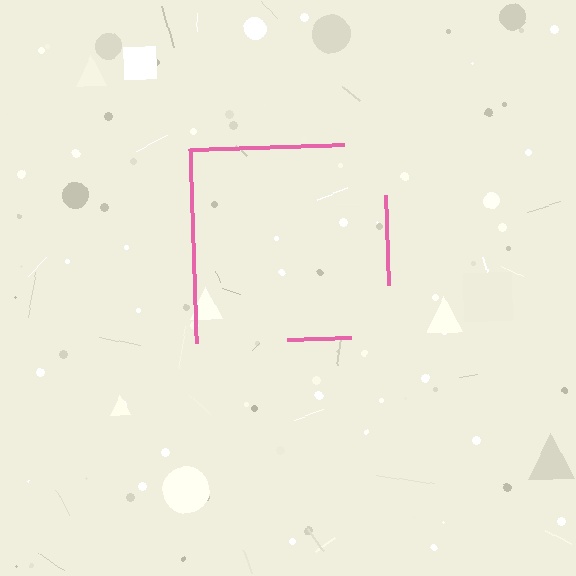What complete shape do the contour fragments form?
The contour fragments form a square.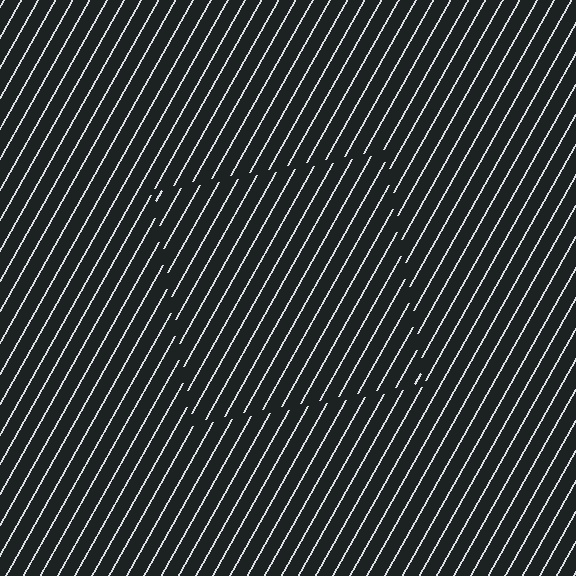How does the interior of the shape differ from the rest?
The interior of the shape contains the same grating, shifted by half a period — the contour is defined by the phase discontinuity where line-ends from the inner and outer gratings abut.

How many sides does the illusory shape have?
4 sides — the line-ends trace a square.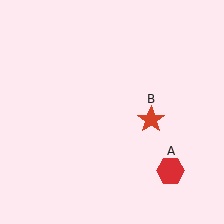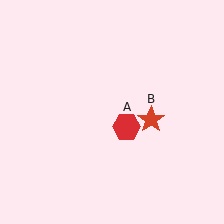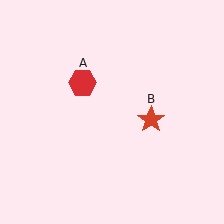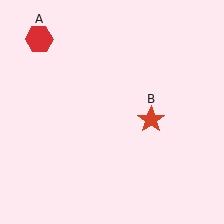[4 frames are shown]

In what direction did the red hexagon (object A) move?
The red hexagon (object A) moved up and to the left.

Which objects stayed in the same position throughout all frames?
Red star (object B) remained stationary.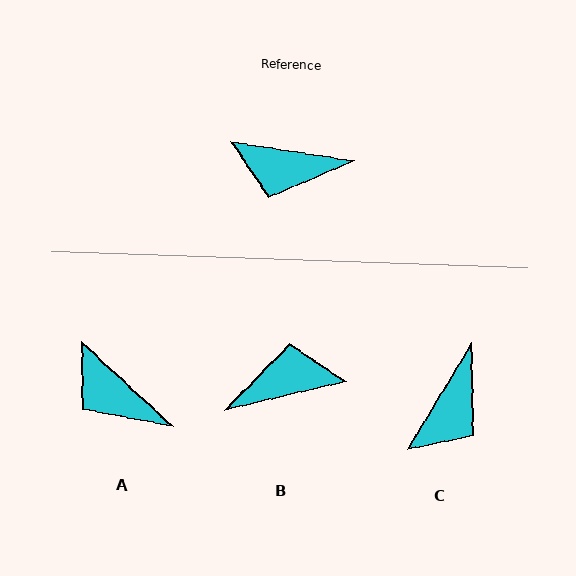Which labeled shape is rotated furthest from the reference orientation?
B, about 158 degrees away.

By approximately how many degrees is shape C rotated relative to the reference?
Approximately 68 degrees counter-clockwise.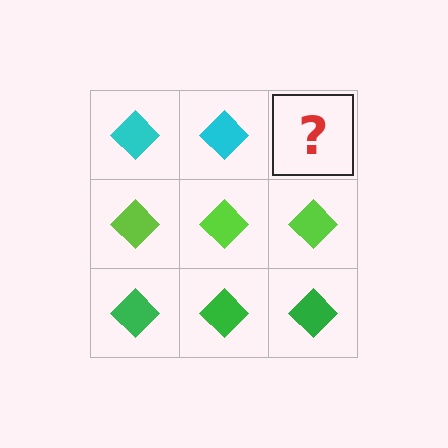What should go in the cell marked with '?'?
The missing cell should contain a cyan diamond.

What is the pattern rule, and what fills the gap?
The rule is that each row has a consistent color. The gap should be filled with a cyan diamond.